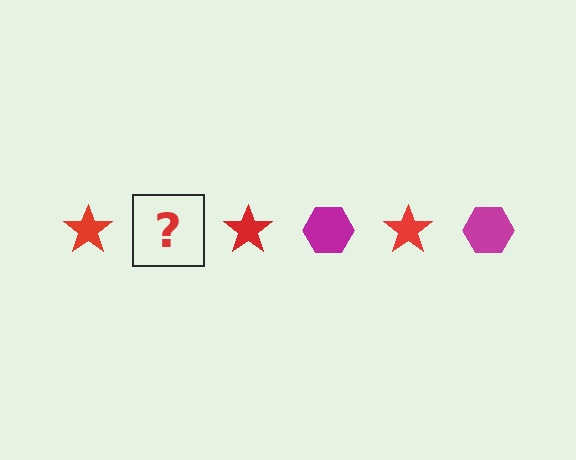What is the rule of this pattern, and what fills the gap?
The rule is that the pattern alternates between red star and magenta hexagon. The gap should be filled with a magenta hexagon.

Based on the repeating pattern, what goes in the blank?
The blank should be a magenta hexagon.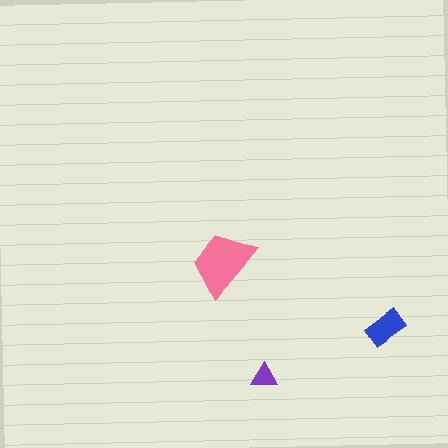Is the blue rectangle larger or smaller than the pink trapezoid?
Smaller.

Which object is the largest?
The pink trapezoid.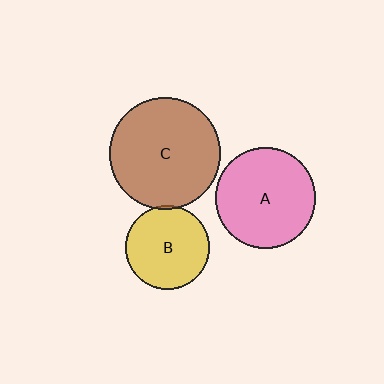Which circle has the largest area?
Circle C (brown).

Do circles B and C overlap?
Yes.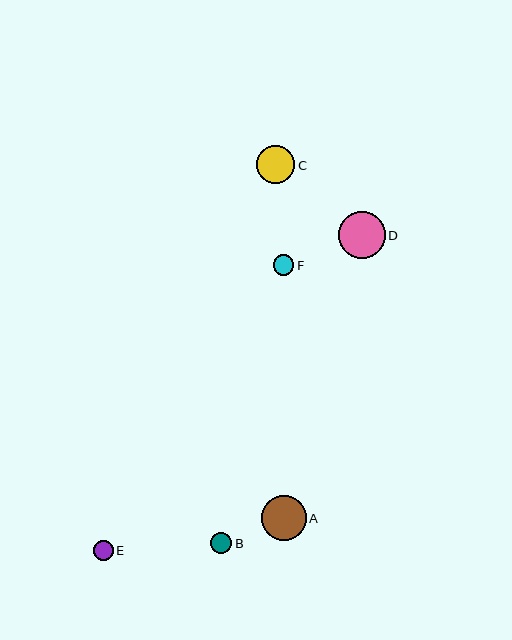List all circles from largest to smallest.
From largest to smallest: D, A, C, B, F, E.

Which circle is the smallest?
Circle E is the smallest with a size of approximately 20 pixels.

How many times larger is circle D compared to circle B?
Circle D is approximately 2.2 times the size of circle B.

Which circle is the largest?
Circle D is the largest with a size of approximately 47 pixels.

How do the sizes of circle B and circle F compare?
Circle B and circle F are approximately the same size.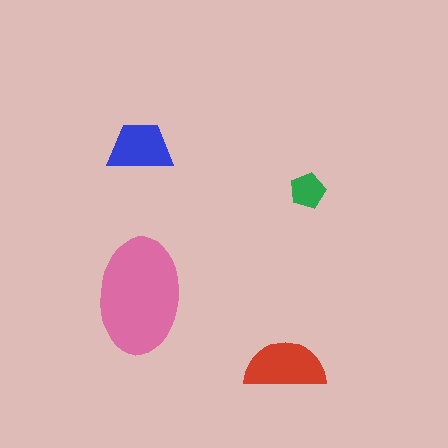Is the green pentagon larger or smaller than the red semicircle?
Smaller.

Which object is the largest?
The pink ellipse.